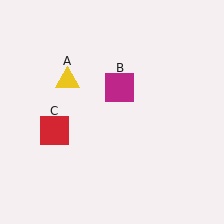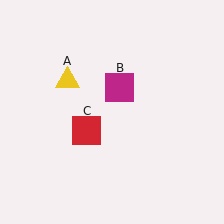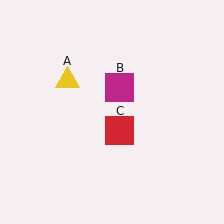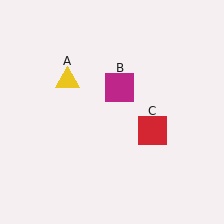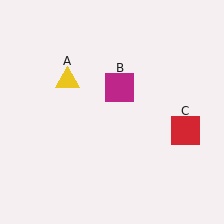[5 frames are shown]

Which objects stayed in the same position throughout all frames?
Yellow triangle (object A) and magenta square (object B) remained stationary.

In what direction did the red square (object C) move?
The red square (object C) moved right.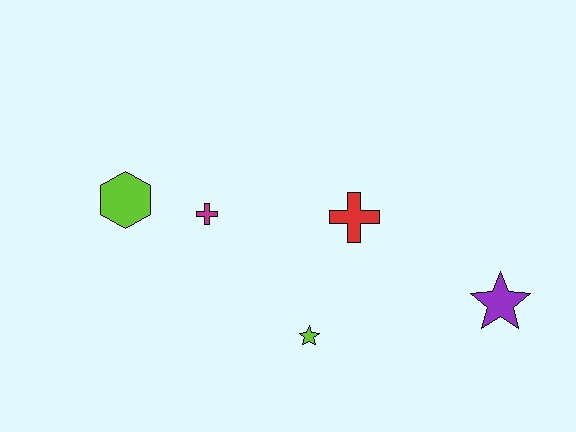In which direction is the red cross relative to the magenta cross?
The red cross is to the right of the magenta cross.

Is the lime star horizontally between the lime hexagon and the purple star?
Yes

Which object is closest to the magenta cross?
The lime hexagon is closest to the magenta cross.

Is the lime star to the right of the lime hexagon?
Yes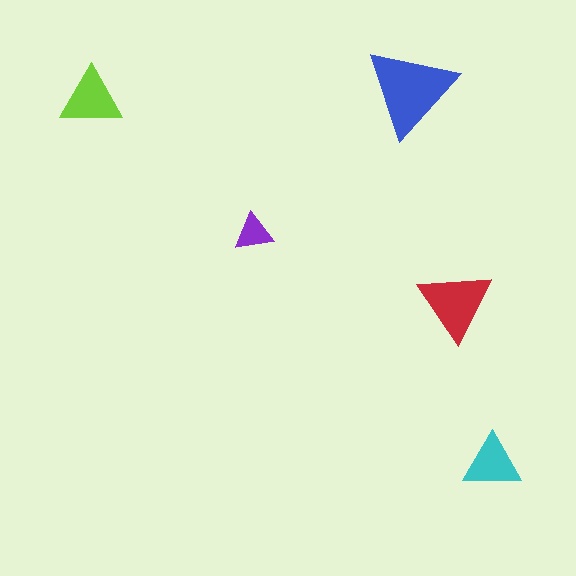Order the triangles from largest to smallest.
the blue one, the red one, the lime one, the cyan one, the purple one.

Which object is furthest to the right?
The cyan triangle is rightmost.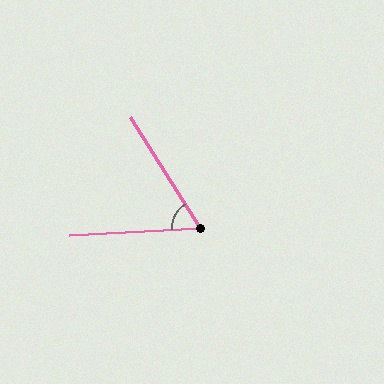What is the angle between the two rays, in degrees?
Approximately 61 degrees.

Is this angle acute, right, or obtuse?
It is acute.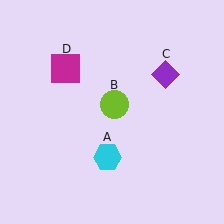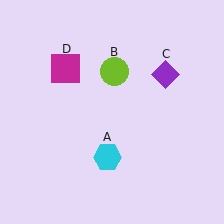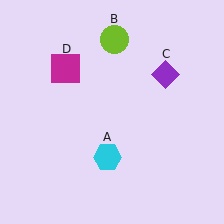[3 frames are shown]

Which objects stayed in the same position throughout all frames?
Cyan hexagon (object A) and purple diamond (object C) and magenta square (object D) remained stationary.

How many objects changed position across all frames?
1 object changed position: lime circle (object B).